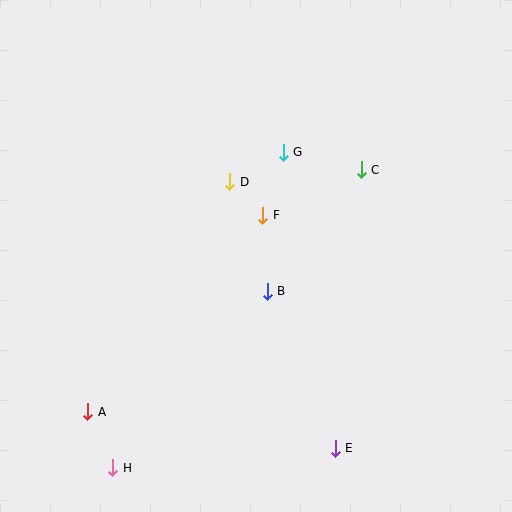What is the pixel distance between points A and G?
The distance between A and G is 325 pixels.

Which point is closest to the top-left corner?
Point D is closest to the top-left corner.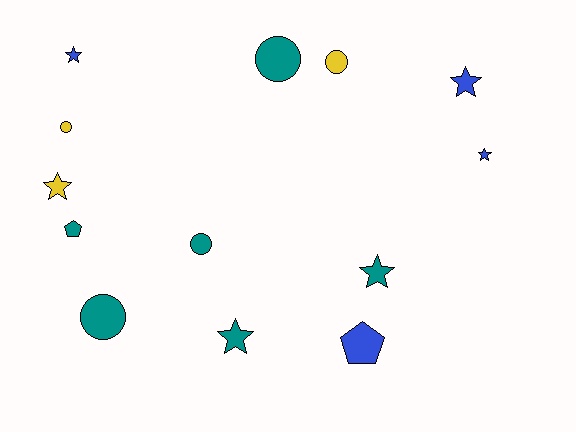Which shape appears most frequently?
Star, with 6 objects.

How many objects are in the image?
There are 13 objects.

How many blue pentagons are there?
There is 1 blue pentagon.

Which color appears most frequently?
Teal, with 6 objects.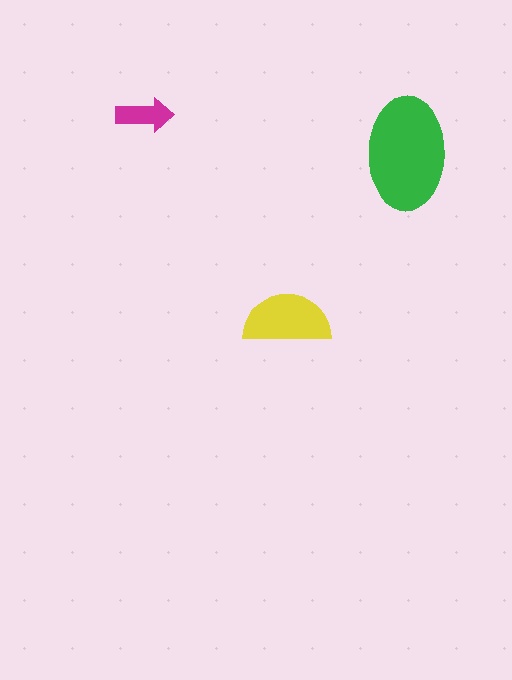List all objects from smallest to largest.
The magenta arrow, the yellow semicircle, the green ellipse.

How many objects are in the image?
There are 3 objects in the image.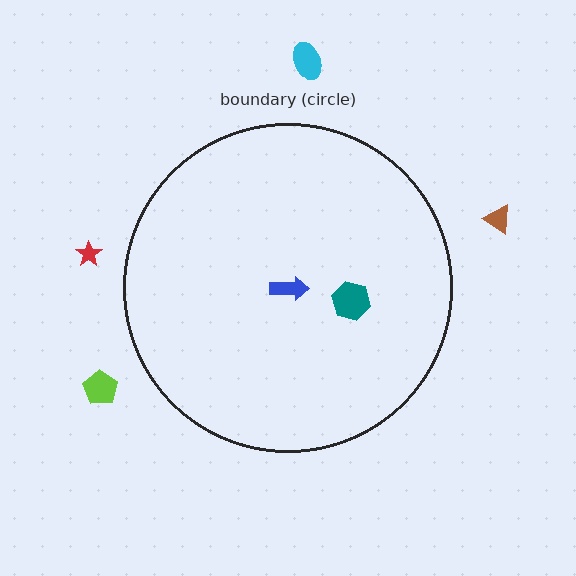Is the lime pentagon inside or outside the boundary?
Outside.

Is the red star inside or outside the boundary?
Outside.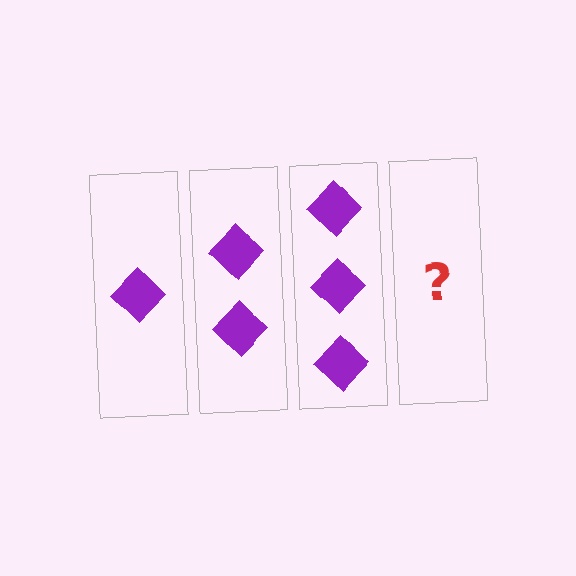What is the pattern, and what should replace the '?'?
The pattern is that each step adds one more diamond. The '?' should be 4 diamonds.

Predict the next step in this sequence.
The next step is 4 diamonds.